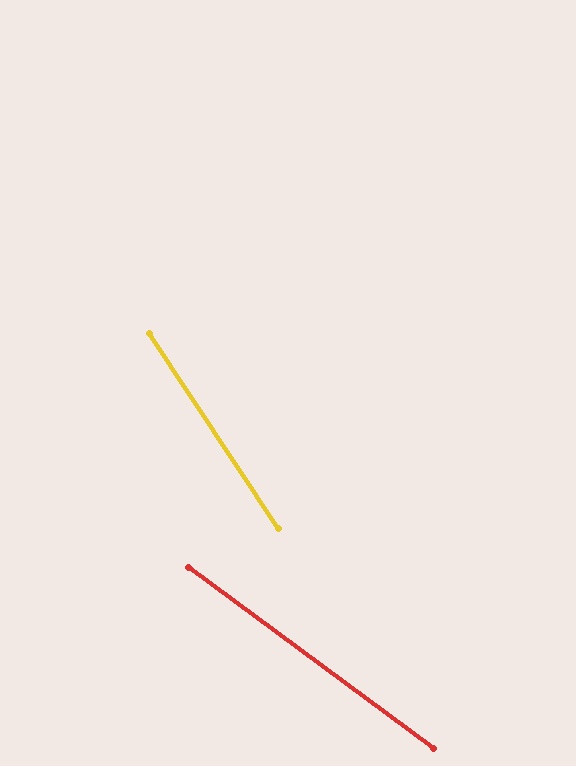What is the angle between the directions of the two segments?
Approximately 20 degrees.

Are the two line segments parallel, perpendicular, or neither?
Neither parallel nor perpendicular — they differ by about 20°.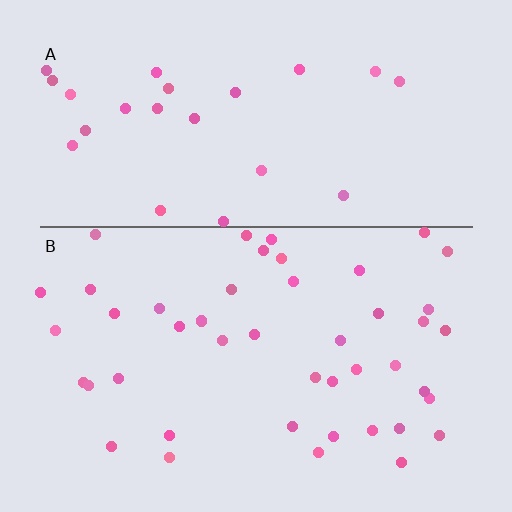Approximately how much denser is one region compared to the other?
Approximately 1.8× — region B over region A.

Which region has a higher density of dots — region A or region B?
B (the bottom).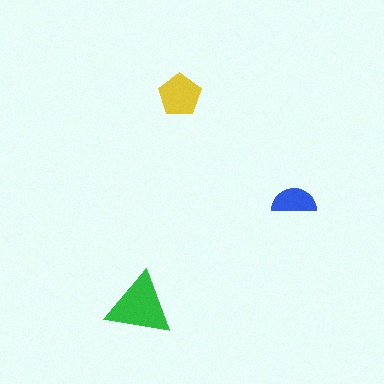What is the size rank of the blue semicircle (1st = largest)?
3rd.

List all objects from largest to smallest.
The green triangle, the yellow pentagon, the blue semicircle.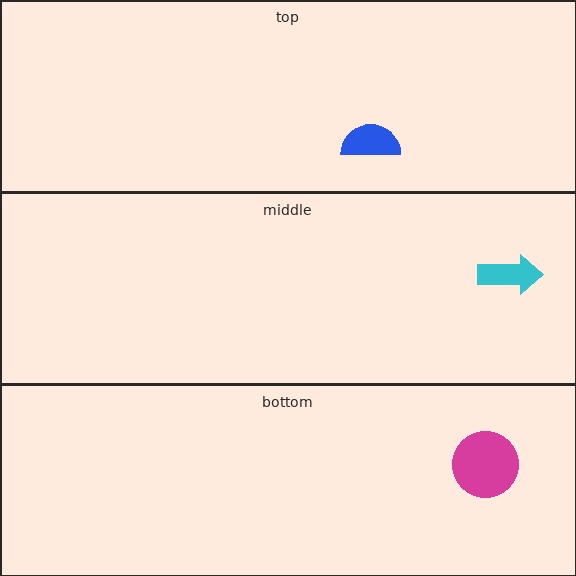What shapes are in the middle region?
The cyan arrow.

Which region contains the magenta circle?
The bottom region.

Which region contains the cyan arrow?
The middle region.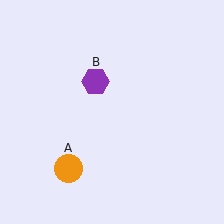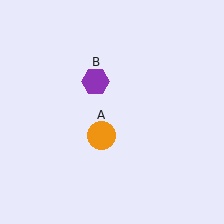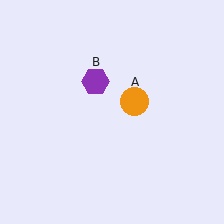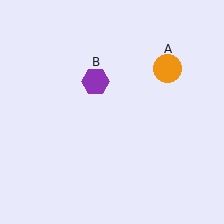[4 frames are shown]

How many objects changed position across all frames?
1 object changed position: orange circle (object A).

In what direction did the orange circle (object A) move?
The orange circle (object A) moved up and to the right.